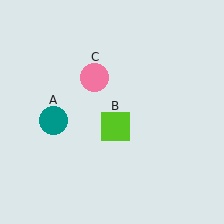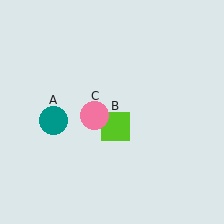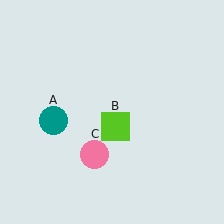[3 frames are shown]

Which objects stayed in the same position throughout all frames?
Teal circle (object A) and lime square (object B) remained stationary.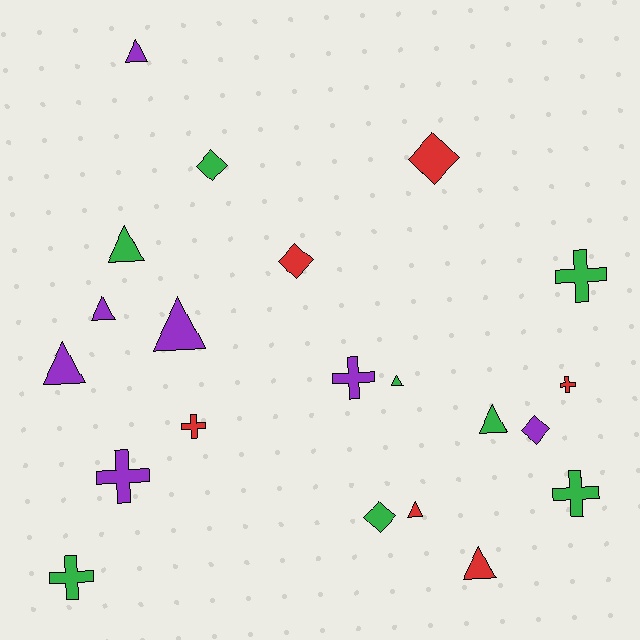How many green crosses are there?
There are 3 green crosses.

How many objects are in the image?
There are 21 objects.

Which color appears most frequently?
Green, with 8 objects.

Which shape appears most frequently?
Triangle, with 9 objects.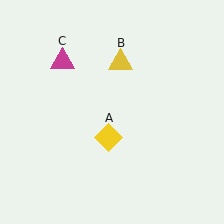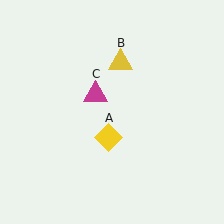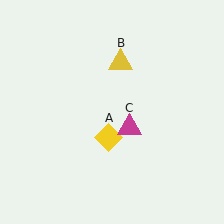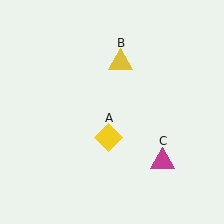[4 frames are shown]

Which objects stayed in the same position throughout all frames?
Yellow diamond (object A) and yellow triangle (object B) remained stationary.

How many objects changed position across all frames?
1 object changed position: magenta triangle (object C).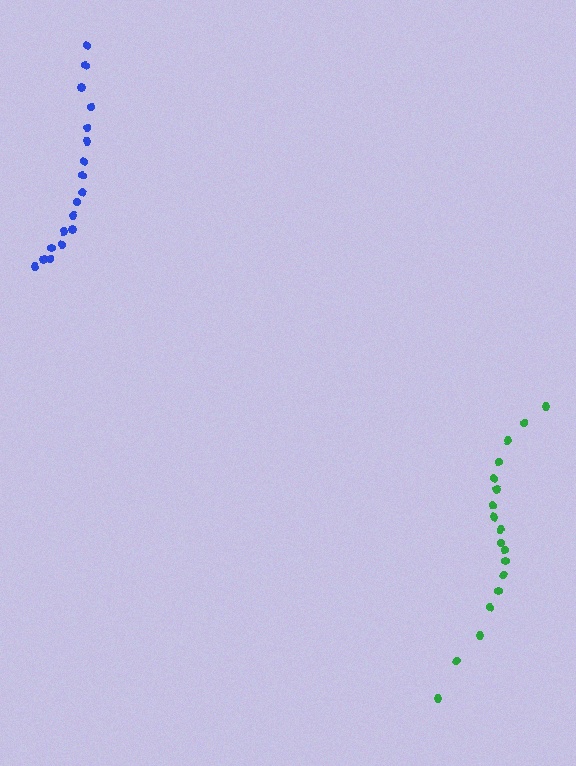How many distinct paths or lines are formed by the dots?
There are 2 distinct paths.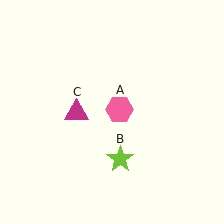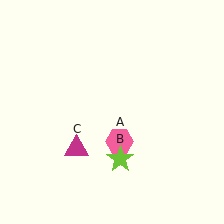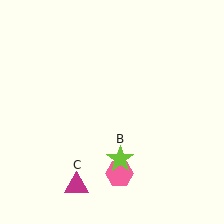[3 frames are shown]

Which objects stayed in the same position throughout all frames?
Lime star (object B) remained stationary.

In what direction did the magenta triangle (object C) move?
The magenta triangle (object C) moved down.